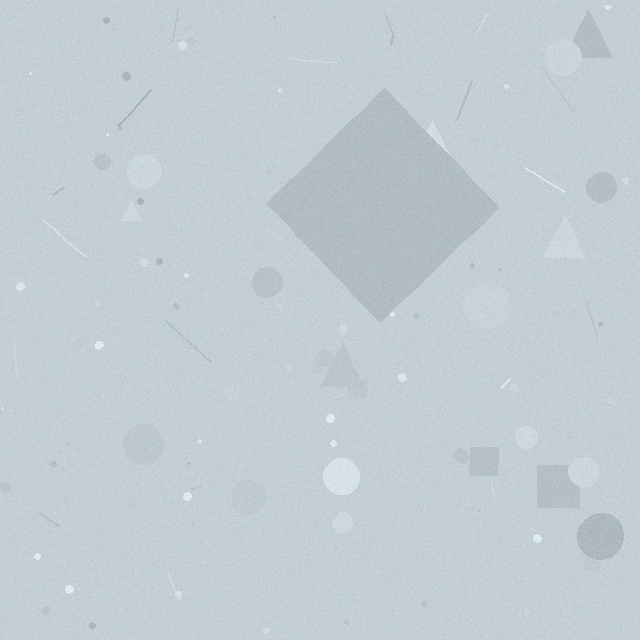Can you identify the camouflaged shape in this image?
The camouflaged shape is a diamond.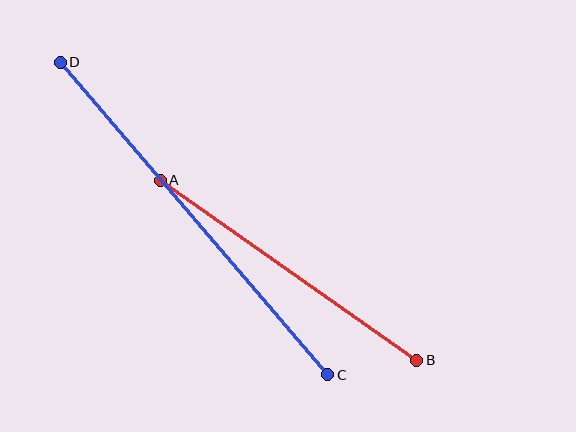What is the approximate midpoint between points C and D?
The midpoint is at approximately (194, 218) pixels.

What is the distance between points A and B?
The distance is approximately 314 pixels.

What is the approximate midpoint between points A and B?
The midpoint is at approximately (288, 270) pixels.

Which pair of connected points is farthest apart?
Points C and D are farthest apart.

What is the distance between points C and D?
The distance is approximately 411 pixels.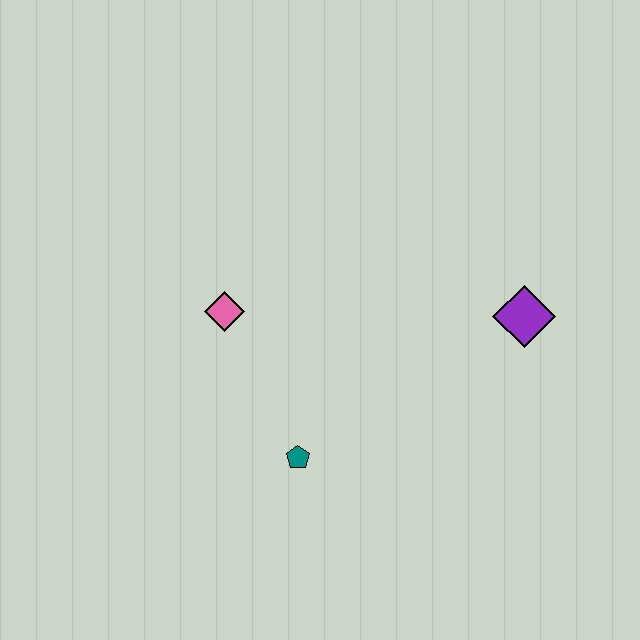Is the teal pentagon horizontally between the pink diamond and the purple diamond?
Yes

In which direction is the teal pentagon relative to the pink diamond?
The teal pentagon is below the pink diamond.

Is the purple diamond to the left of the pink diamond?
No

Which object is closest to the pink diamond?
The teal pentagon is closest to the pink diamond.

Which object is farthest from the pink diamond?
The purple diamond is farthest from the pink diamond.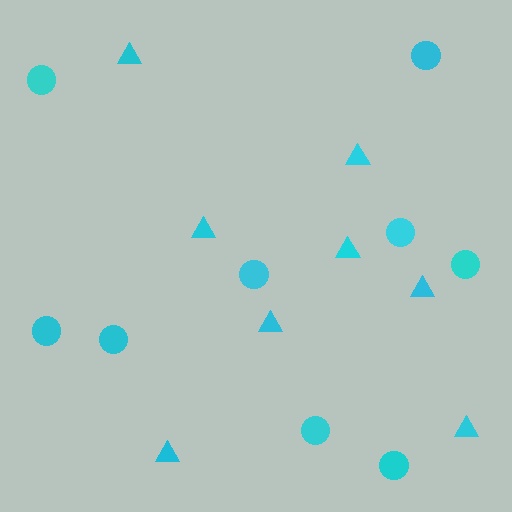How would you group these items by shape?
There are 2 groups: one group of triangles (8) and one group of circles (9).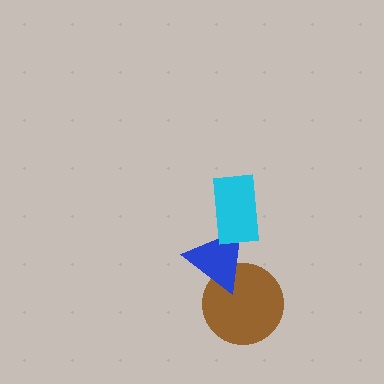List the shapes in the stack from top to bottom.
From top to bottom: the cyan rectangle, the blue triangle, the brown circle.